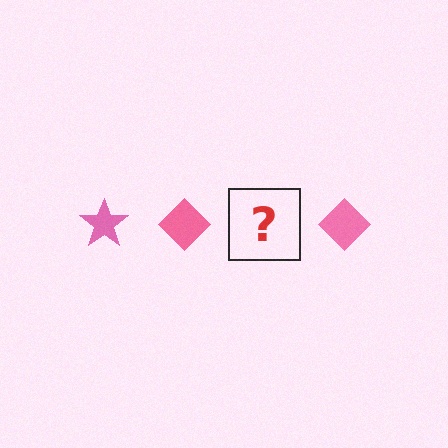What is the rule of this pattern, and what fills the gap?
The rule is that the pattern cycles through star, diamond shapes in pink. The gap should be filled with a pink star.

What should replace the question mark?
The question mark should be replaced with a pink star.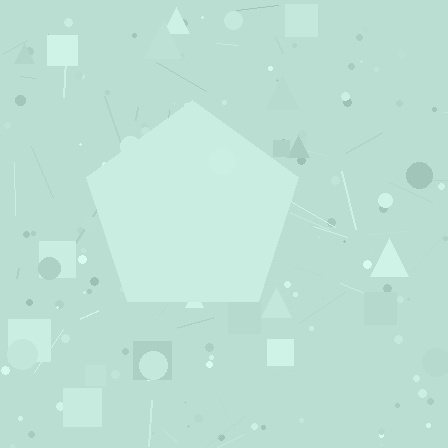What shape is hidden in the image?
A pentagon is hidden in the image.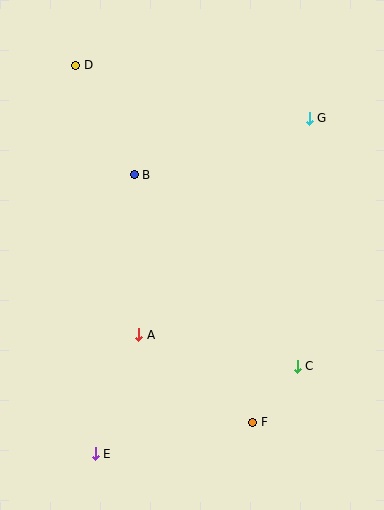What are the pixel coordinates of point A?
Point A is at (139, 335).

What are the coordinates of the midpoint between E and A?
The midpoint between E and A is at (117, 394).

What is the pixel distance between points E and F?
The distance between E and F is 161 pixels.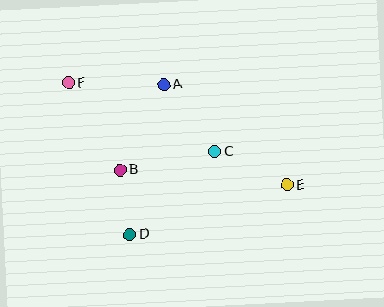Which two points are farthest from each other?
Points E and F are farthest from each other.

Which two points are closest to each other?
Points B and D are closest to each other.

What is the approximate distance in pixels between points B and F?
The distance between B and F is approximately 101 pixels.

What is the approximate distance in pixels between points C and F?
The distance between C and F is approximately 162 pixels.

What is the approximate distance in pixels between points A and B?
The distance between A and B is approximately 96 pixels.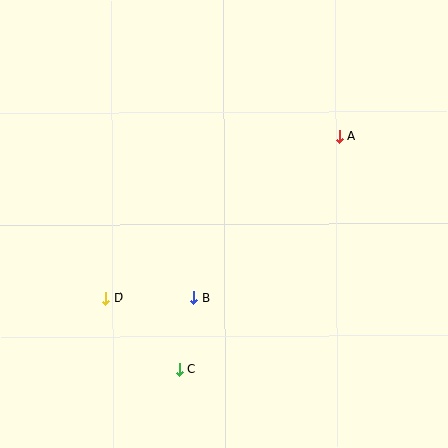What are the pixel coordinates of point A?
Point A is at (339, 137).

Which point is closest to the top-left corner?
Point D is closest to the top-left corner.